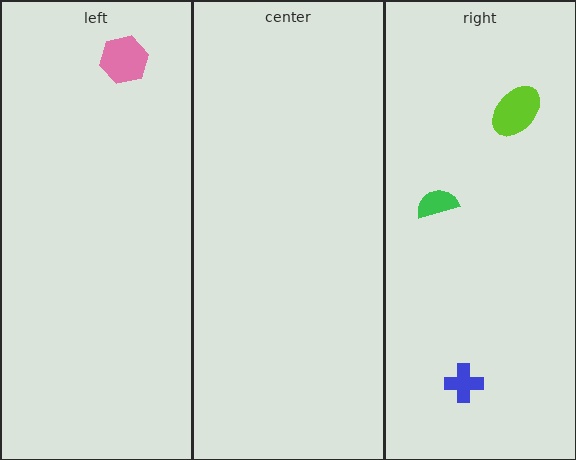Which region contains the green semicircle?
The right region.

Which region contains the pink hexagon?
The left region.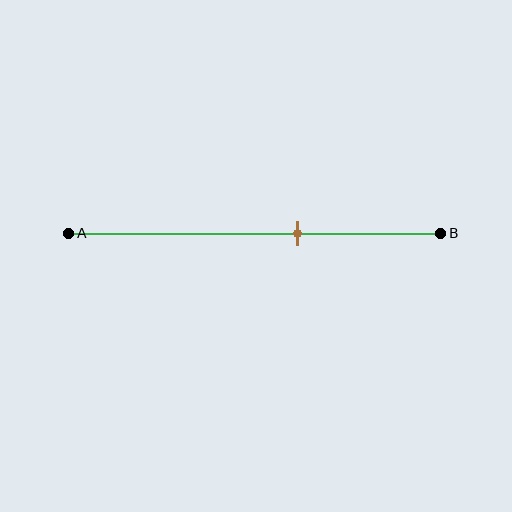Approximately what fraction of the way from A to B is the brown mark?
The brown mark is approximately 60% of the way from A to B.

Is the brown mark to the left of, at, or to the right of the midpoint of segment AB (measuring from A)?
The brown mark is to the right of the midpoint of segment AB.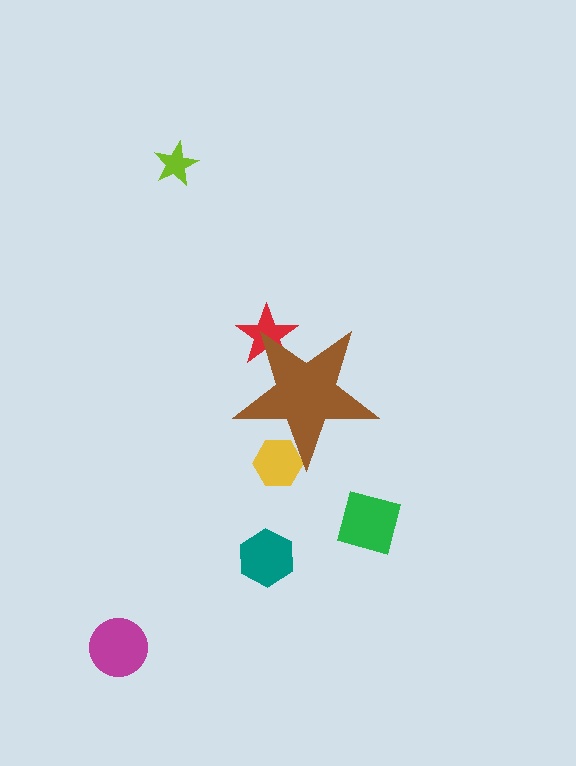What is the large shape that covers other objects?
A brown star.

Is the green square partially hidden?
No, the green square is fully visible.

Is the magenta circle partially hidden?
No, the magenta circle is fully visible.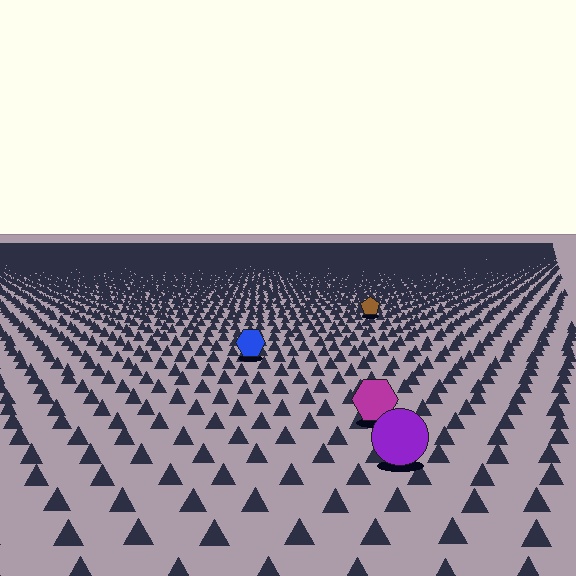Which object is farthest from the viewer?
The brown pentagon is farthest from the viewer. It appears smaller and the ground texture around it is denser.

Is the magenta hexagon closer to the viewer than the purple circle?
No. The purple circle is closer — you can tell from the texture gradient: the ground texture is coarser near it.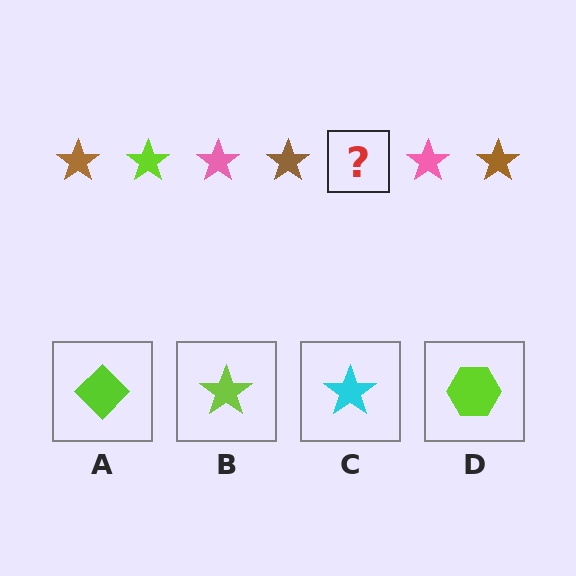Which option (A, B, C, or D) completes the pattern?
B.